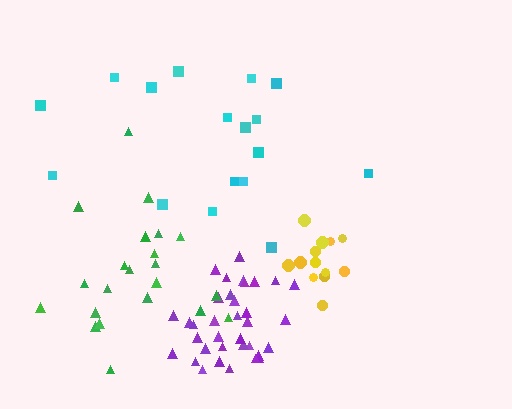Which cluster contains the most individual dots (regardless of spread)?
Purple (35).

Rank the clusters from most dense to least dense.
purple, yellow, green, cyan.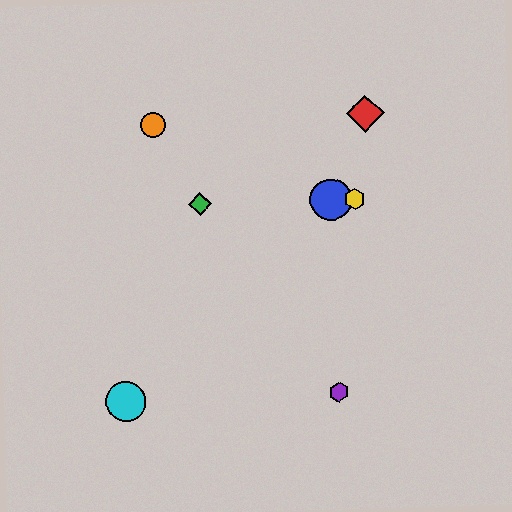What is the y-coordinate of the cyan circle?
The cyan circle is at y≈402.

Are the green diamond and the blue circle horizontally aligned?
Yes, both are at y≈204.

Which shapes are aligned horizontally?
The blue circle, the green diamond, the yellow hexagon are aligned horizontally.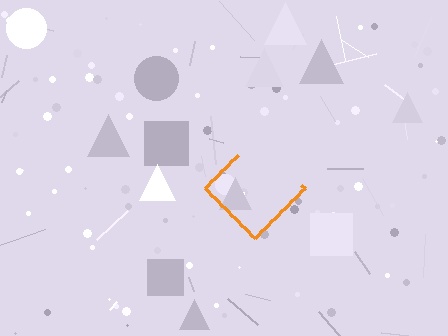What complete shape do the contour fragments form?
The contour fragments form a diamond.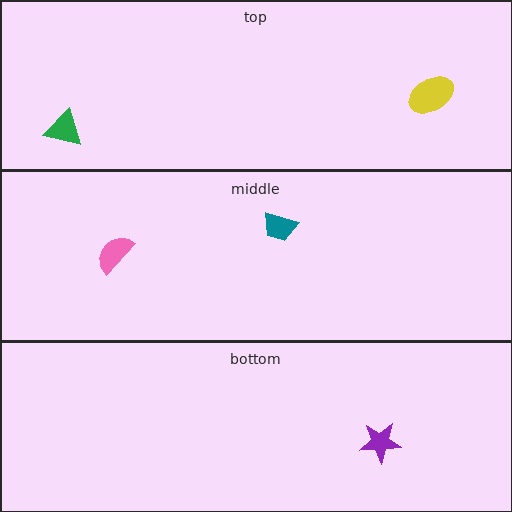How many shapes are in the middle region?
2.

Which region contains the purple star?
The bottom region.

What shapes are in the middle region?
The teal trapezoid, the pink semicircle.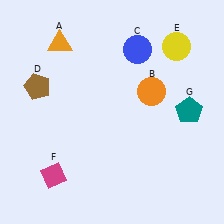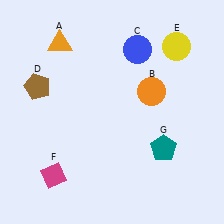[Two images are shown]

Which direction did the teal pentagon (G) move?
The teal pentagon (G) moved down.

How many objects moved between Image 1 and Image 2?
1 object moved between the two images.